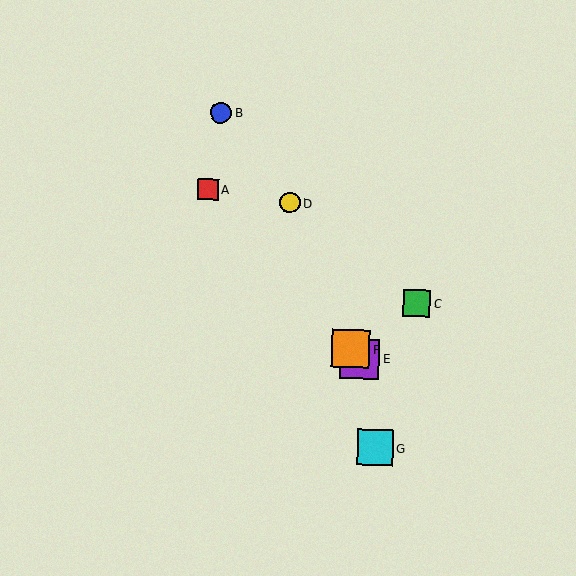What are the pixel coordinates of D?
Object D is at (290, 203).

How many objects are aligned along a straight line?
3 objects (A, E, F) are aligned along a straight line.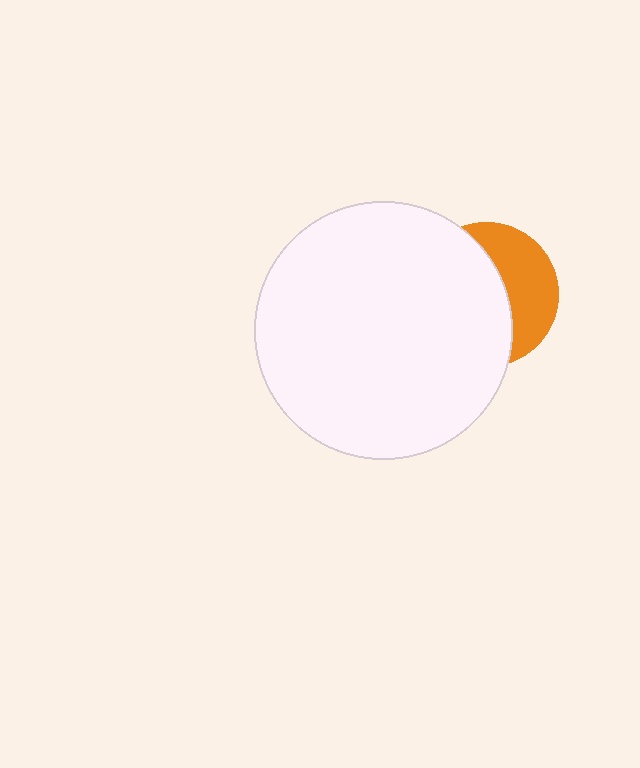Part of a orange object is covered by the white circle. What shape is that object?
It is a circle.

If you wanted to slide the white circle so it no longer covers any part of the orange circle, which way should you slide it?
Slide it left — that is the most direct way to separate the two shapes.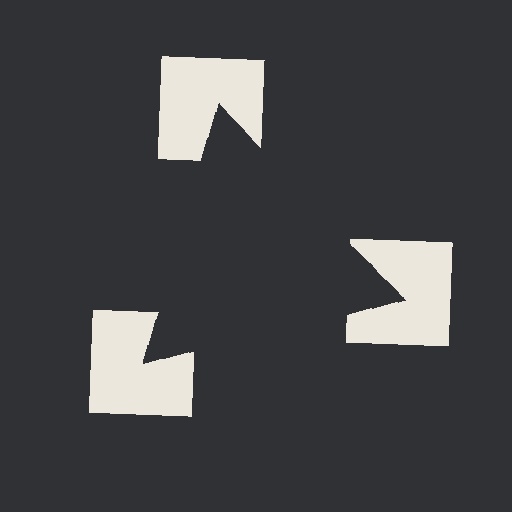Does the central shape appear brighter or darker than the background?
It typically appears slightly darker than the background, even though no actual brightness change is drawn.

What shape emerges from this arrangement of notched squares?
An illusory triangle — its edges are inferred from the aligned wedge cuts in the notched squares, not physically drawn.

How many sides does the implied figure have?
3 sides.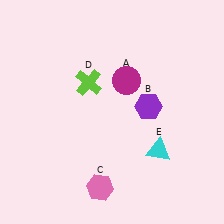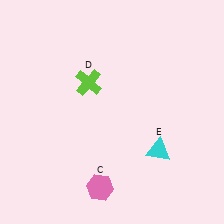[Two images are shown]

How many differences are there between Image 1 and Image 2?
There are 2 differences between the two images.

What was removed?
The magenta circle (A), the purple hexagon (B) were removed in Image 2.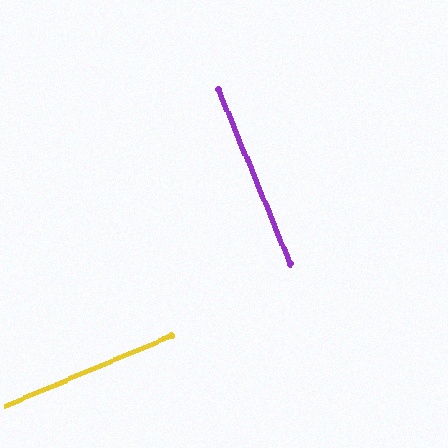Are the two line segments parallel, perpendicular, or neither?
Perpendicular — they meet at approximately 89°.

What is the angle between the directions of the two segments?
Approximately 89 degrees.